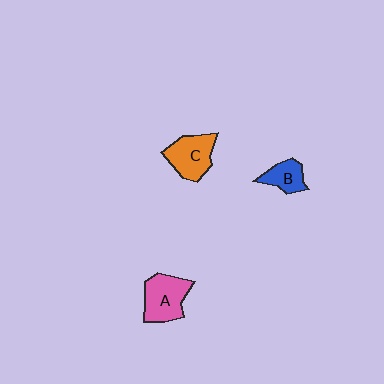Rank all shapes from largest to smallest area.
From largest to smallest: A (pink), C (orange), B (blue).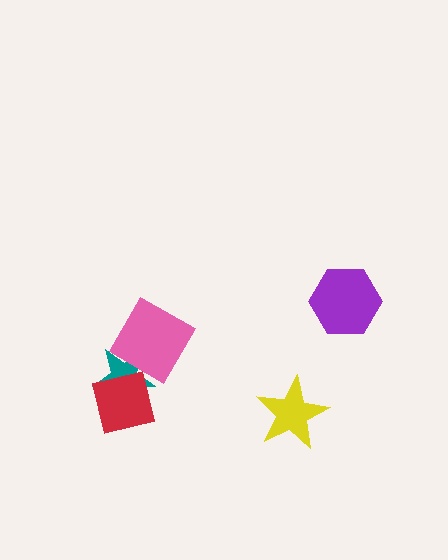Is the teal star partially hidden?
Yes, it is partially covered by another shape.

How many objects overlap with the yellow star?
0 objects overlap with the yellow star.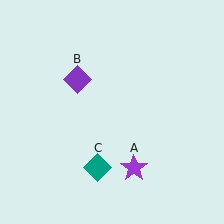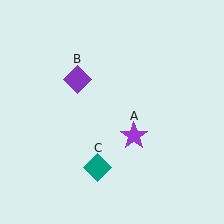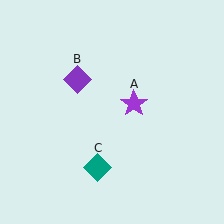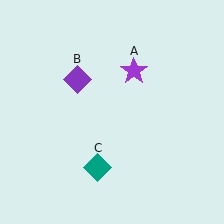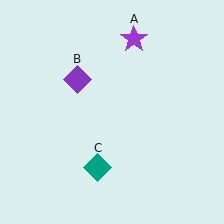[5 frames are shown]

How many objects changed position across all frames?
1 object changed position: purple star (object A).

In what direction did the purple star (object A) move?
The purple star (object A) moved up.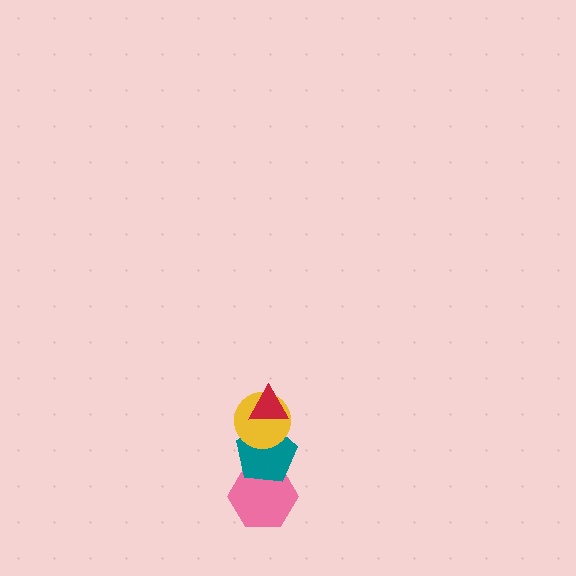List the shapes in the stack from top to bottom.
From top to bottom: the red triangle, the yellow circle, the teal pentagon, the pink hexagon.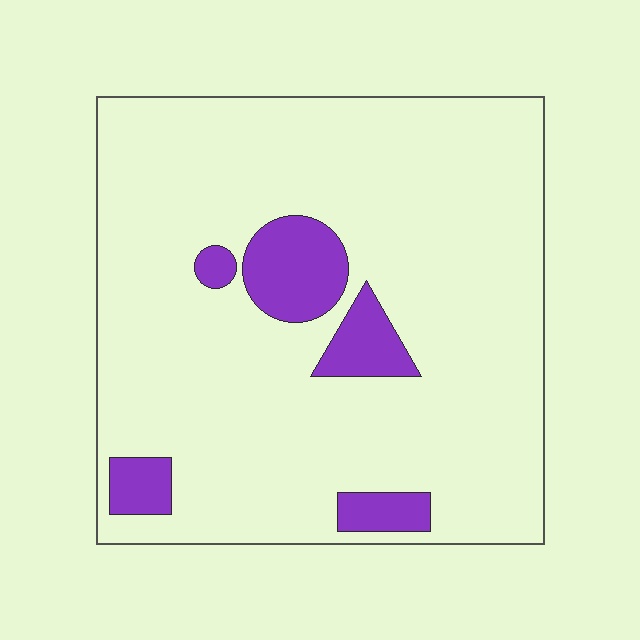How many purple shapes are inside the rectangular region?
5.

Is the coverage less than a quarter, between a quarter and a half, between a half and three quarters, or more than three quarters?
Less than a quarter.